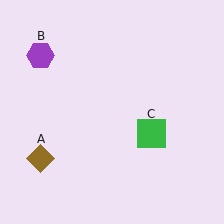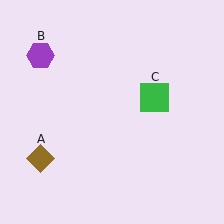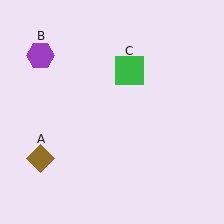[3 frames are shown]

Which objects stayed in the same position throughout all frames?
Brown diamond (object A) and purple hexagon (object B) remained stationary.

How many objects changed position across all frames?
1 object changed position: green square (object C).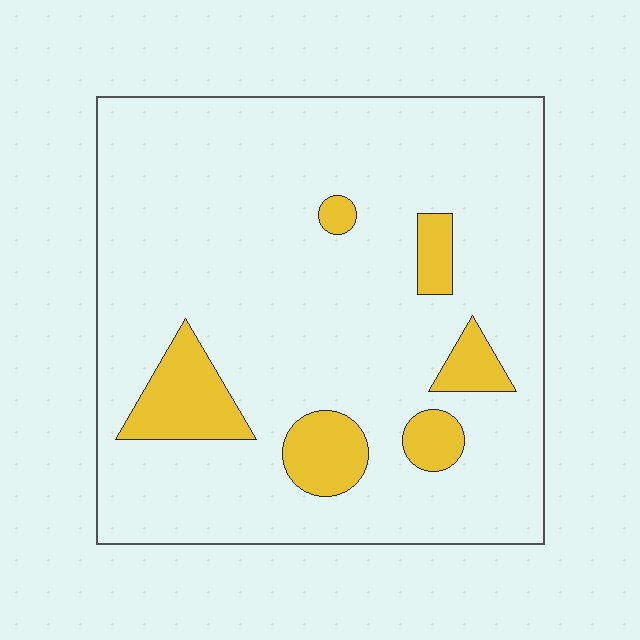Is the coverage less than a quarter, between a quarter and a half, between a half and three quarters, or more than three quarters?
Less than a quarter.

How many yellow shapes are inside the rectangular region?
6.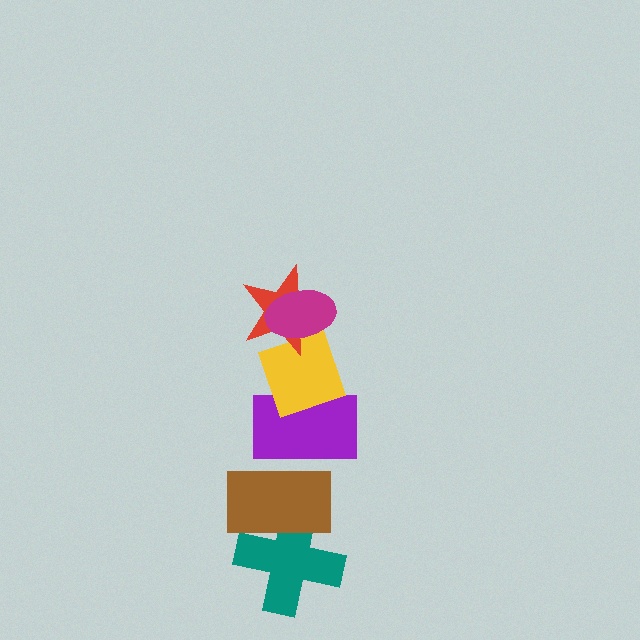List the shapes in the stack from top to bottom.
From top to bottom: the magenta ellipse, the red star, the yellow diamond, the purple rectangle, the brown rectangle, the teal cross.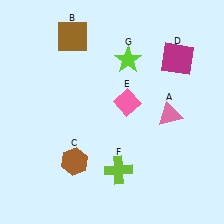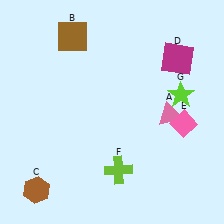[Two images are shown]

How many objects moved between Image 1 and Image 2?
3 objects moved between the two images.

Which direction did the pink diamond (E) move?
The pink diamond (E) moved right.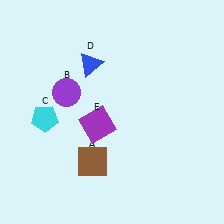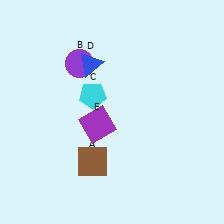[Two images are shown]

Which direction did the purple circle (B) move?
The purple circle (B) moved up.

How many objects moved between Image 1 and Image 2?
2 objects moved between the two images.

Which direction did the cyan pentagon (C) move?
The cyan pentagon (C) moved right.